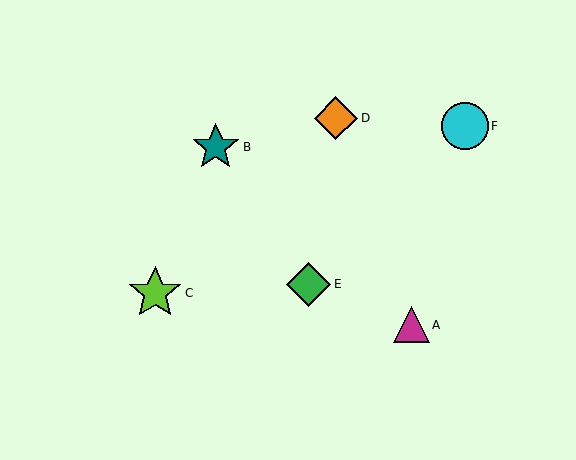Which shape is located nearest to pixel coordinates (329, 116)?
The orange diamond (labeled D) at (336, 118) is nearest to that location.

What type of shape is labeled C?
Shape C is a lime star.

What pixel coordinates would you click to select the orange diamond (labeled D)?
Click at (336, 118) to select the orange diamond D.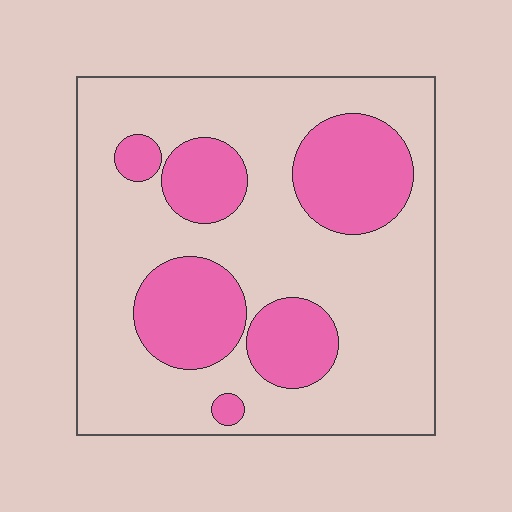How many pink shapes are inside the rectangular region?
6.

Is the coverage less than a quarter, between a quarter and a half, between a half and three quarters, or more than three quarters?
Between a quarter and a half.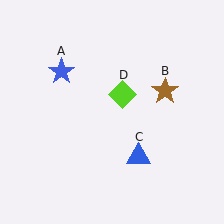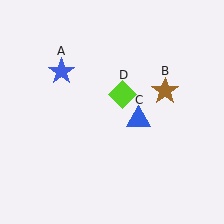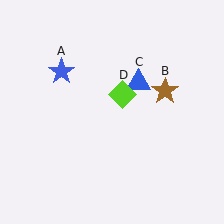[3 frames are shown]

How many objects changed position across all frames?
1 object changed position: blue triangle (object C).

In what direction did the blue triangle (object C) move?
The blue triangle (object C) moved up.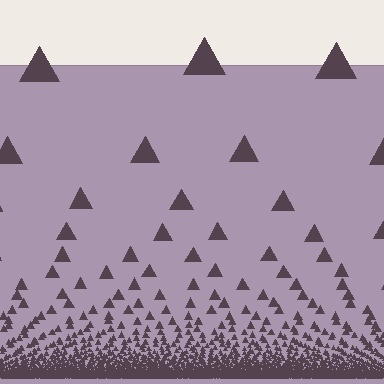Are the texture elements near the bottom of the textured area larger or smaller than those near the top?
Smaller. The gradient is inverted — elements near the bottom are smaller and denser.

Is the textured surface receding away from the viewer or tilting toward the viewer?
The surface appears to tilt toward the viewer. Texture elements get larger and sparser toward the top.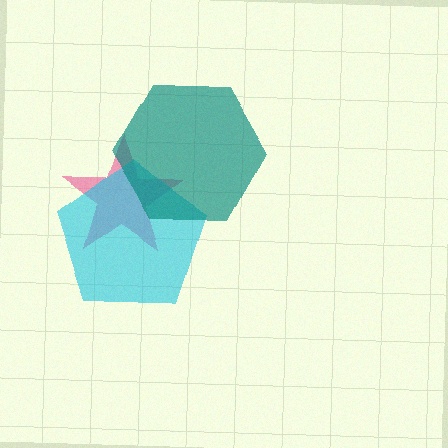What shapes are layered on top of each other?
The layered shapes are: a pink star, a cyan pentagon, a teal hexagon.